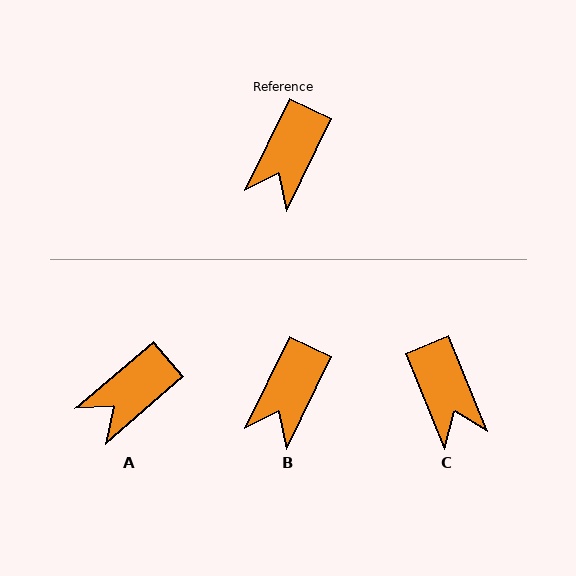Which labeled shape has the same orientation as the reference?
B.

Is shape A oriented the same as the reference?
No, it is off by about 23 degrees.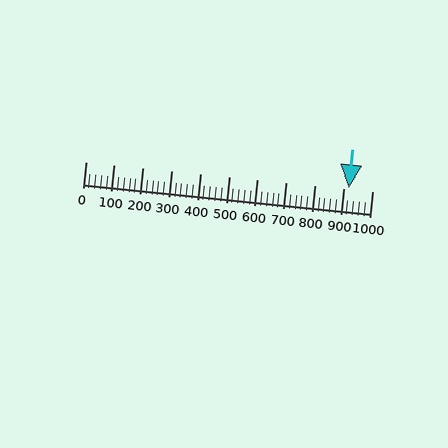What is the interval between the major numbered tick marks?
The major tick marks are spaced 100 units apart.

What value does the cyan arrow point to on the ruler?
The cyan arrow points to approximately 920.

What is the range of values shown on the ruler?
The ruler shows values from 0 to 1000.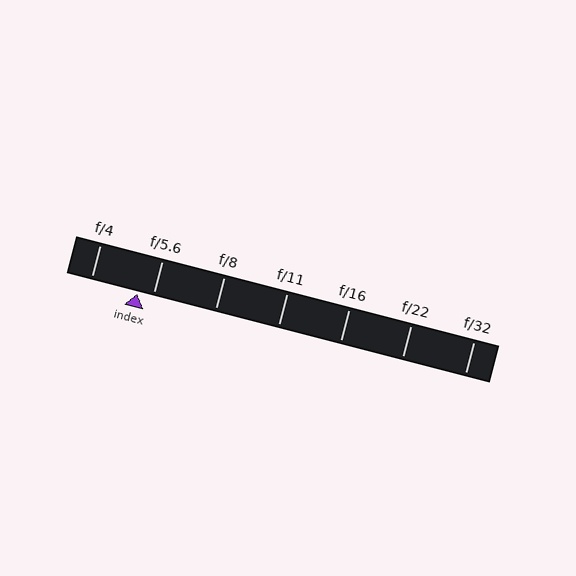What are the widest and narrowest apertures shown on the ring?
The widest aperture shown is f/4 and the narrowest is f/32.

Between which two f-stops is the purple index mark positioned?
The index mark is between f/4 and f/5.6.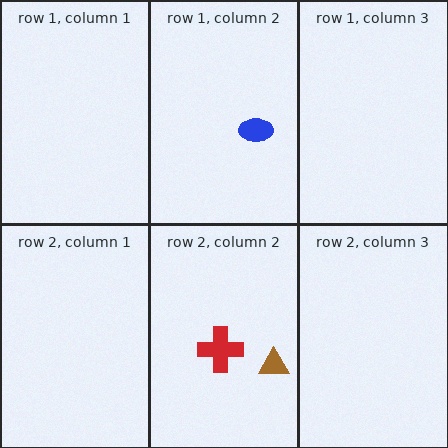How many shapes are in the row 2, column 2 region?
2.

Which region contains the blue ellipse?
The row 1, column 2 region.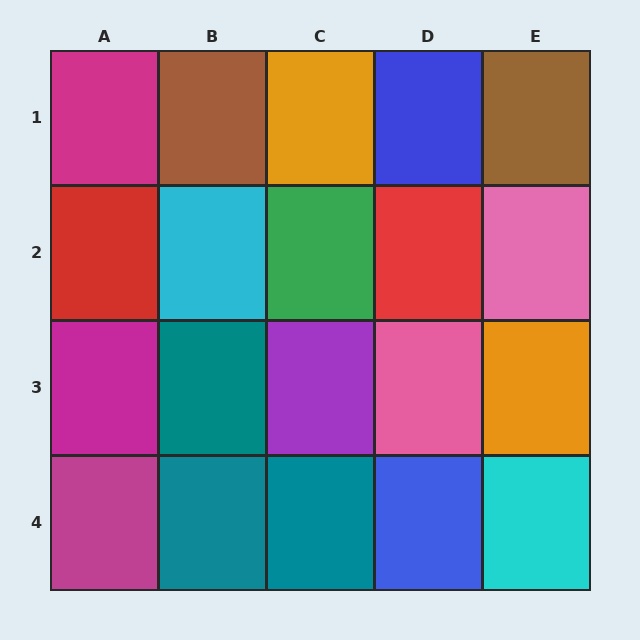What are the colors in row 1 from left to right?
Magenta, brown, orange, blue, brown.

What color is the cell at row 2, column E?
Pink.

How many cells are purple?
1 cell is purple.